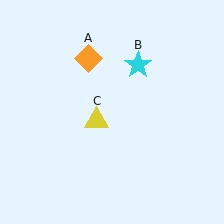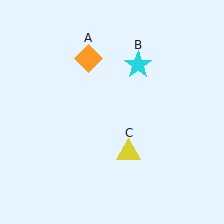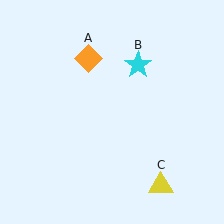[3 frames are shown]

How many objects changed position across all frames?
1 object changed position: yellow triangle (object C).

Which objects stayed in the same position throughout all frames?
Orange diamond (object A) and cyan star (object B) remained stationary.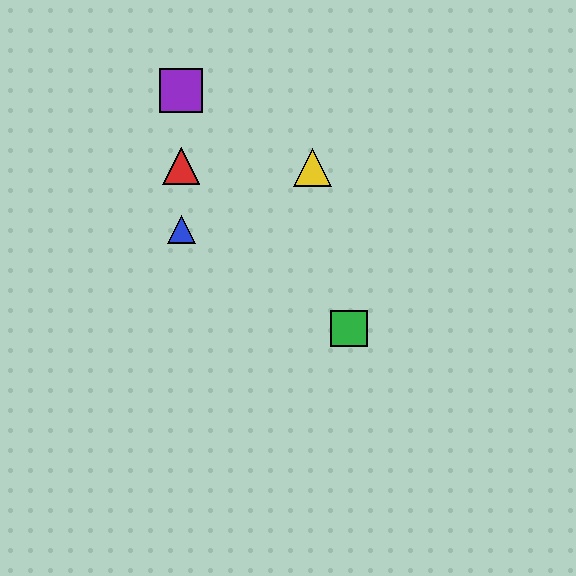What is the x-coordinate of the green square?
The green square is at x≈349.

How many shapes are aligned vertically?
3 shapes (the red triangle, the blue triangle, the purple square) are aligned vertically.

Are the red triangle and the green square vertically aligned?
No, the red triangle is at x≈181 and the green square is at x≈349.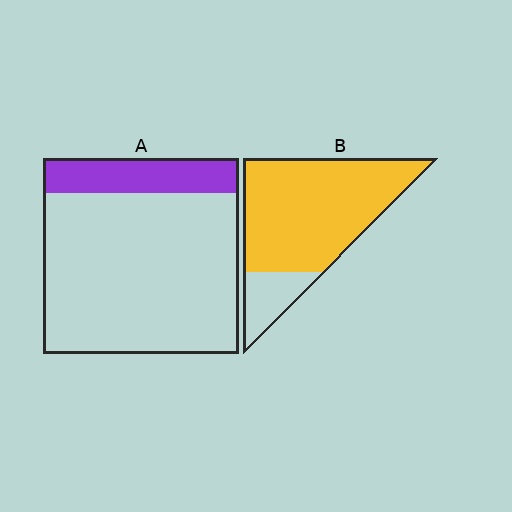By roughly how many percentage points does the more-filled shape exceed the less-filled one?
By roughly 65 percentage points (B over A).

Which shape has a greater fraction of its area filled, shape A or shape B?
Shape B.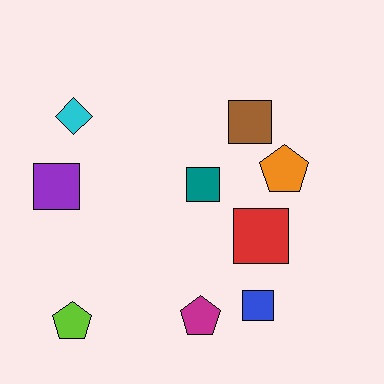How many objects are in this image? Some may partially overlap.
There are 9 objects.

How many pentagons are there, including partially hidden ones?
There are 3 pentagons.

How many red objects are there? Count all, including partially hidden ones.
There is 1 red object.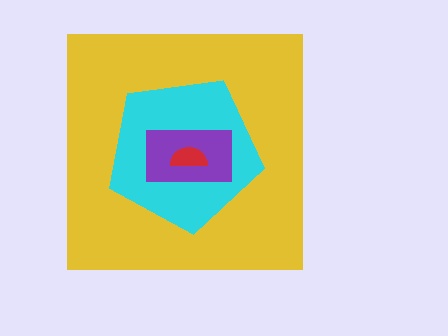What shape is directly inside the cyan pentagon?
The purple rectangle.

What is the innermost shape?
The red semicircle.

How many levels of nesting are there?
4.